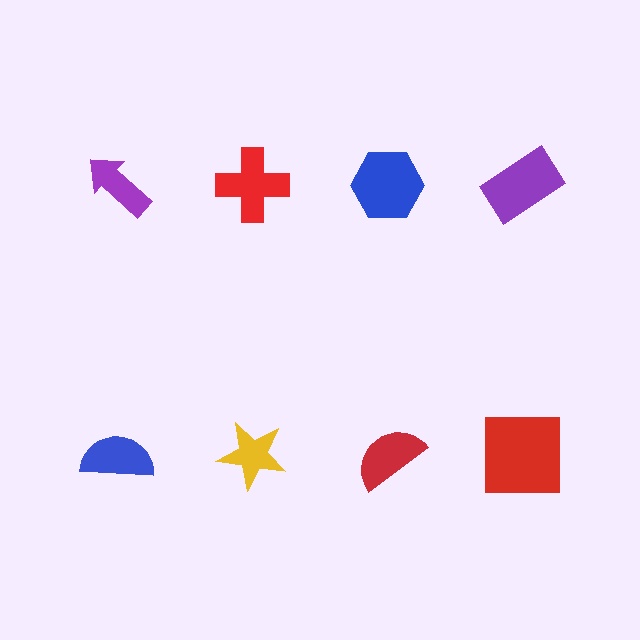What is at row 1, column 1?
A purple arrow.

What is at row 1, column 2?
A red cross.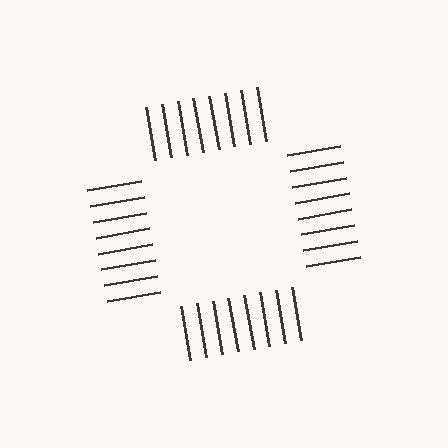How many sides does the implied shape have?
4 sides — the line-ends trace a square.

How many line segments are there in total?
32 — 8 along each of the 4 edges.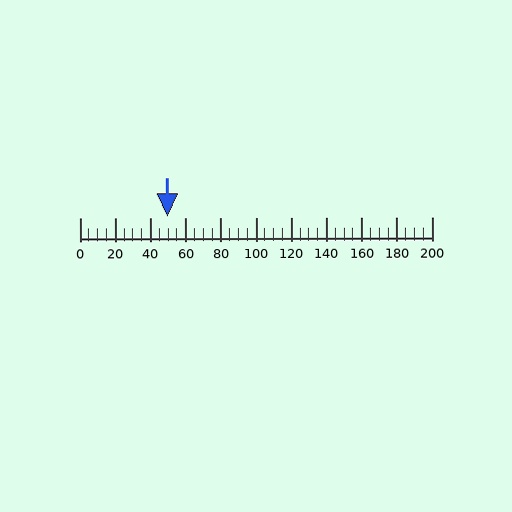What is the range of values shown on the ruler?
The ruler shows values from 0 to 200.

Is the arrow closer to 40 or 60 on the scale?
The arrow is closer to 40.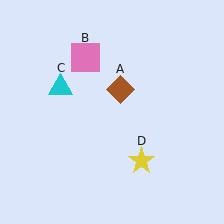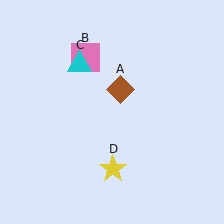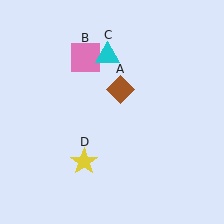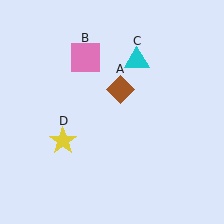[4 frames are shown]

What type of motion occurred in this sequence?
The cyan triangle (object C), yellow star (object D) rotated clockwise around the center of the scene.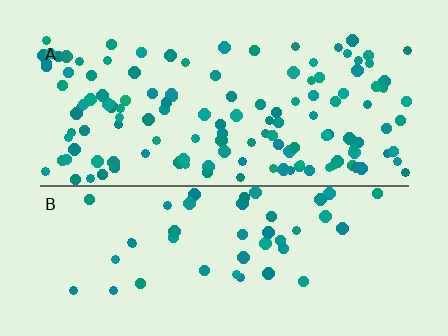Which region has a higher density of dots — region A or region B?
A (the top).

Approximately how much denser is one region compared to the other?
Approximately 2.8× — region A over region B.